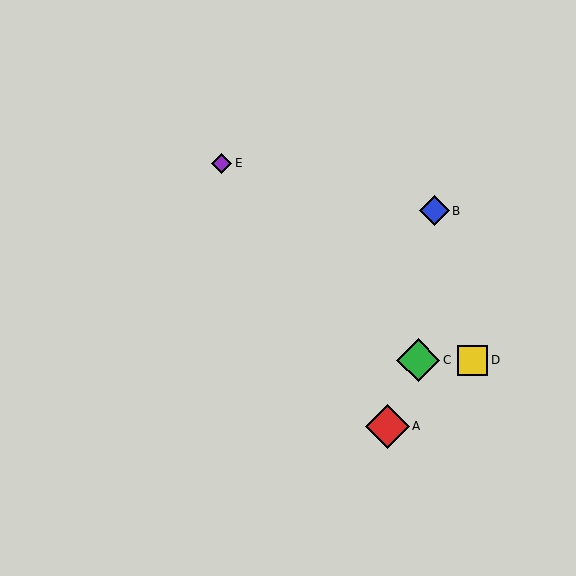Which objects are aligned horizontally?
Objects C, D are aligned horizontally.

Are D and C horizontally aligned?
Yes, both are at y≈360.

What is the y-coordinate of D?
Object D is at y≈360.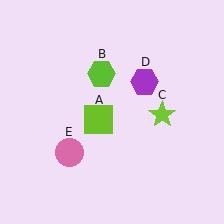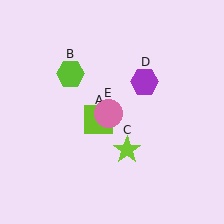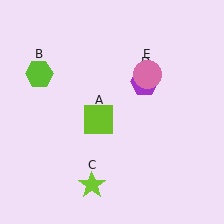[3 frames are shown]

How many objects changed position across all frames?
3 objects changed position: lime hexagon (object B), lime star (object C), pink circle (object E).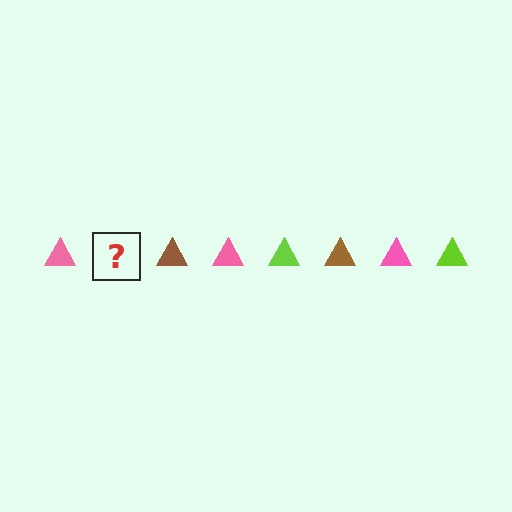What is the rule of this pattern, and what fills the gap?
The rule is that the pattern cycles through pink, lime, brown triangles. The gap should be filled with a lime triangle.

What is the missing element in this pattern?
The missing element is a lime triangle.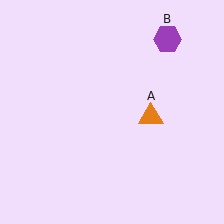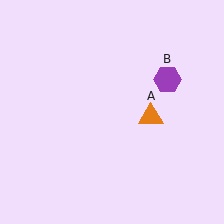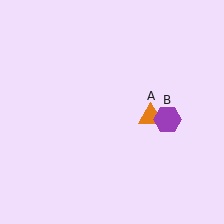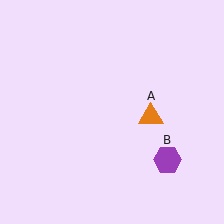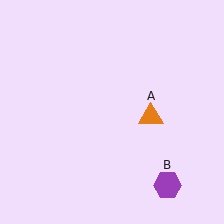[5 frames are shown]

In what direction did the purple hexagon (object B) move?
The purple hexagon (object B) moved down.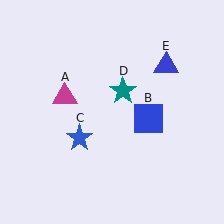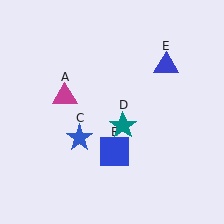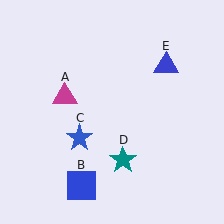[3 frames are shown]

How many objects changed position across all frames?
2 objects changed position: blue square (object B), teal star (object D).